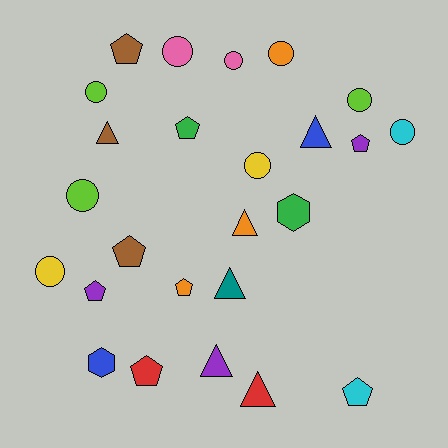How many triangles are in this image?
There are 6 triangles.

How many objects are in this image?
There are 25 objects.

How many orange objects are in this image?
There are 3 orange objects.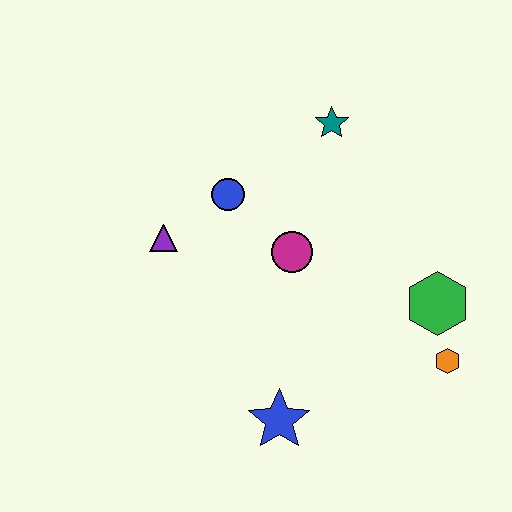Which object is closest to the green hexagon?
The orange hexagon is closest to the green hexagon.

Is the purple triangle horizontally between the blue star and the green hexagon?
No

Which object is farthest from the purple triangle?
The orange hexagon is farthest from the purple triangle.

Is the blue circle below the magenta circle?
No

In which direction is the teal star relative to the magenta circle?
The teal star is above the magenta circle.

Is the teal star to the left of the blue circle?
No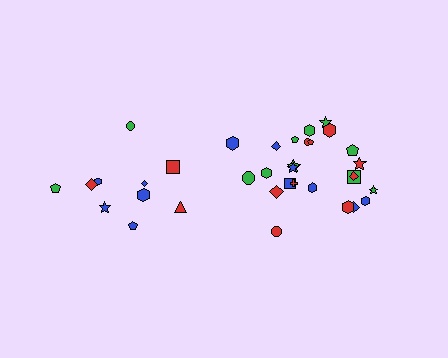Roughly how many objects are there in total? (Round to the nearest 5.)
Roughly 35 objects in total.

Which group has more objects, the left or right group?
The right group.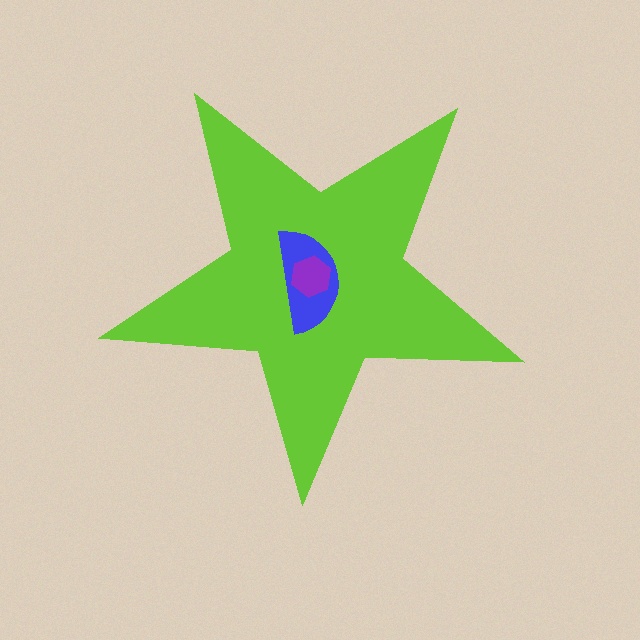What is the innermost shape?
The purple hexagon.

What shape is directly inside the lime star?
The blue semicircle.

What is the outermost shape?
The lime star.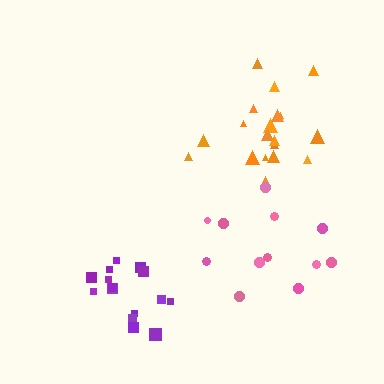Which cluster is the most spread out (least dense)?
Pink.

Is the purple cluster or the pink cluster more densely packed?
Purple.